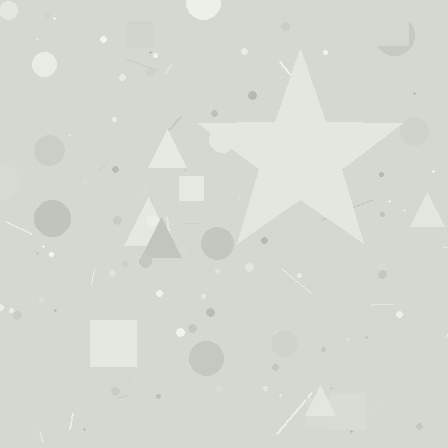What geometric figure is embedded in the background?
A star is embedded in the background.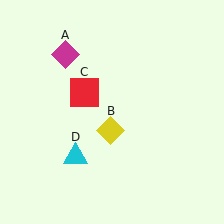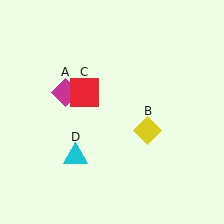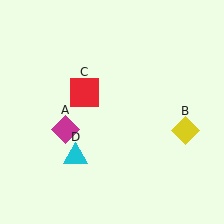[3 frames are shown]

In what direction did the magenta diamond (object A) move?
The magenta diamond (object A) moved down.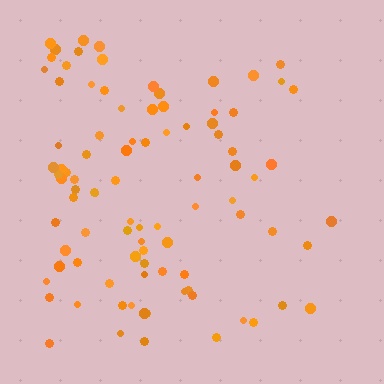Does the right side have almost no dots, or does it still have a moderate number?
Still a moderate number, just noticeably fewer than the left.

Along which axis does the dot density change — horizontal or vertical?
Horizontal.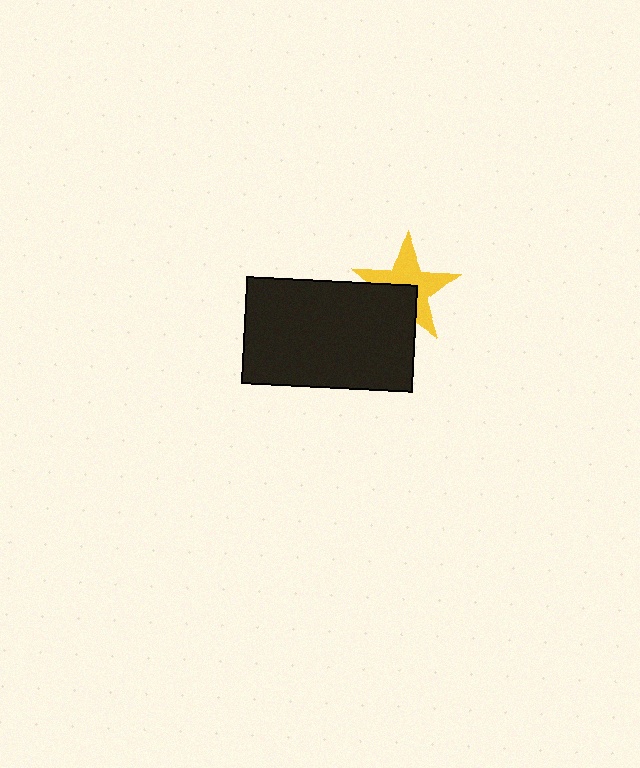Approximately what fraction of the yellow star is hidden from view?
Roughly 39% of the yellow star is hidden behind the black rectangle.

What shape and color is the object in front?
The object in front is a black rectangle.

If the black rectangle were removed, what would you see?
You would see the complete yellow star.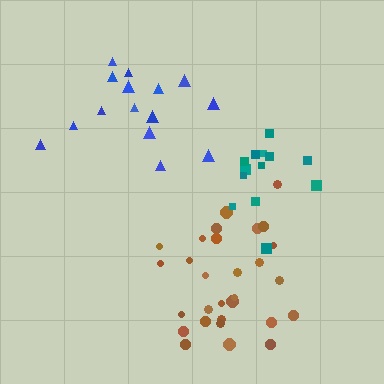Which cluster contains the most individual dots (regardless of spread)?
Brown (29).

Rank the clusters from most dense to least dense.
teal, brown, blue.